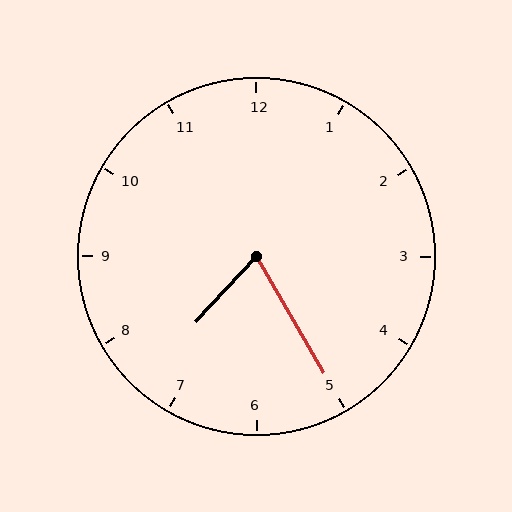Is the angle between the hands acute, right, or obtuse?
It is acute.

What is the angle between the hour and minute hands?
Approximately 72 degrees.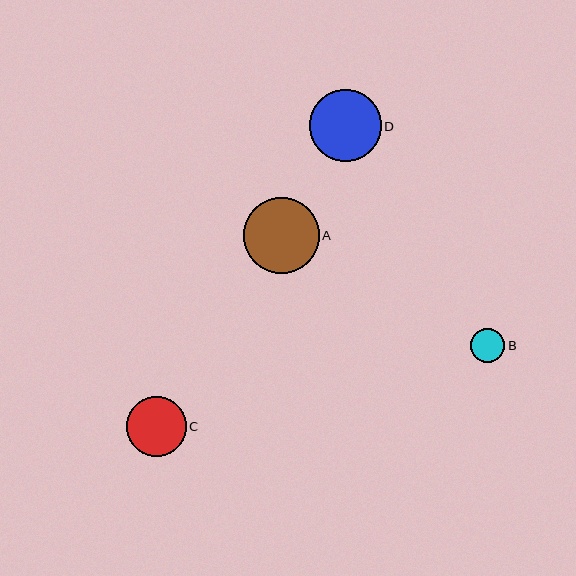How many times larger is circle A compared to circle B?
Circle A is approximately 2.2 times the size of circle B.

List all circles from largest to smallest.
From largest to smallest: A, D, C, B.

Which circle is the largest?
Circle A is the largest with a size of approximately 76 pixels.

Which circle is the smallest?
Circle B is the smallest with a size of approximately 34 pixels.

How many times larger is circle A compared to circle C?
Circle A is approximately 1.3 times the size of circle C.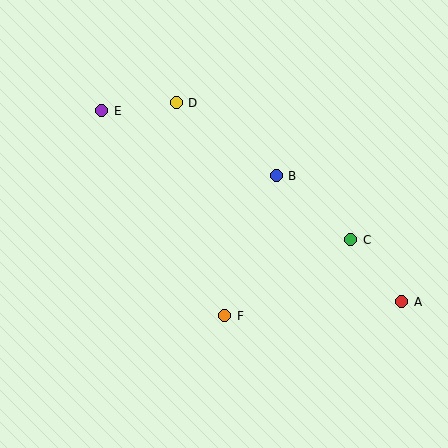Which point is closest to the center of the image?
Point B at (276, 176) is closest to the center.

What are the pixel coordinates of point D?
Point D is at (176, 103).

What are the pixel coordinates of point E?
Point E is at (102, 111).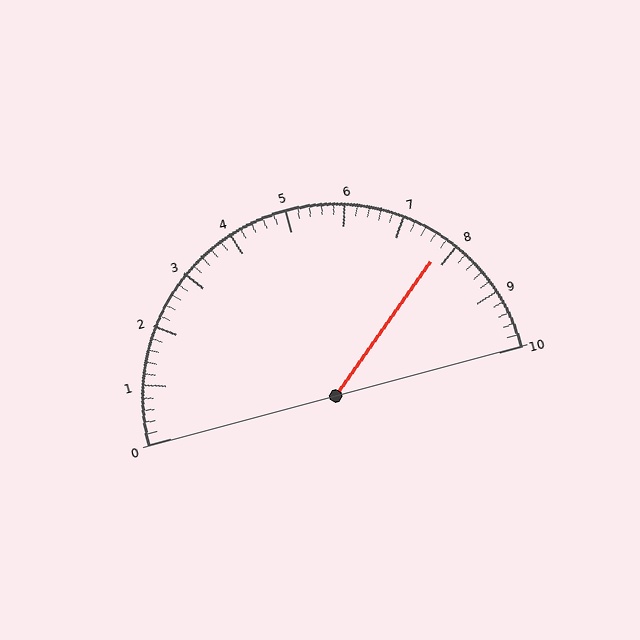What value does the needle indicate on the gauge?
The needle indicates approximately 7.8.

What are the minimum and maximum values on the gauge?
The gauge ranges from 0 to 10.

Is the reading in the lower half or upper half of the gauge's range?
The reading is in the upper half of the range (0 to 10).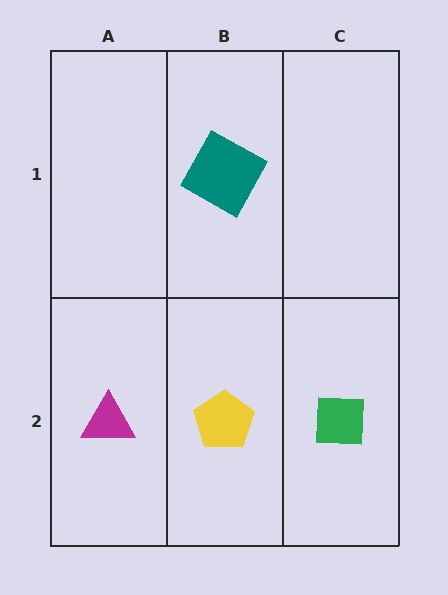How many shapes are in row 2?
3 shapes.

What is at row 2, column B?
A yellow pentagon.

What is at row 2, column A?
A magenta triangle.